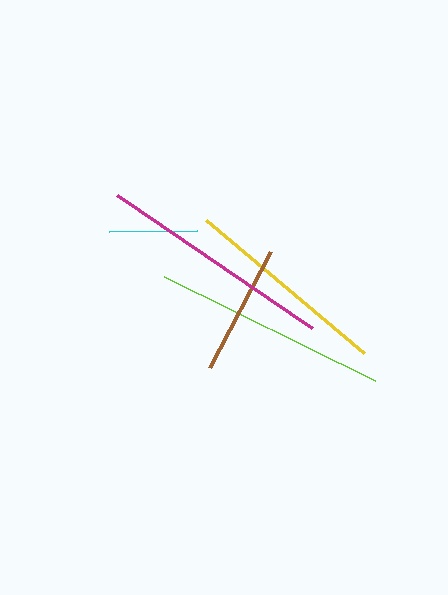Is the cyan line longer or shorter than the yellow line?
The yellow line is longer than the cyan line.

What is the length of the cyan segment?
The cyan segment is approximately 88 pixels long.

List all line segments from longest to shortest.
From longest to shortest: magenta, lime, yellow, brown, cyan.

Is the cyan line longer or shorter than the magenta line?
The magenta line is longer than the cyan line.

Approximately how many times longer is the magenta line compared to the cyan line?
The magenta line is approximately 2.7 times the length of the cyan line.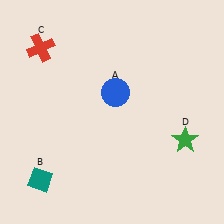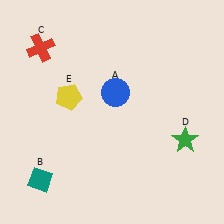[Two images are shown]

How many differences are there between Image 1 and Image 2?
There is 1 difference between the two images.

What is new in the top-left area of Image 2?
A yellow pentagon (E) was added in the top-left area of Image 2.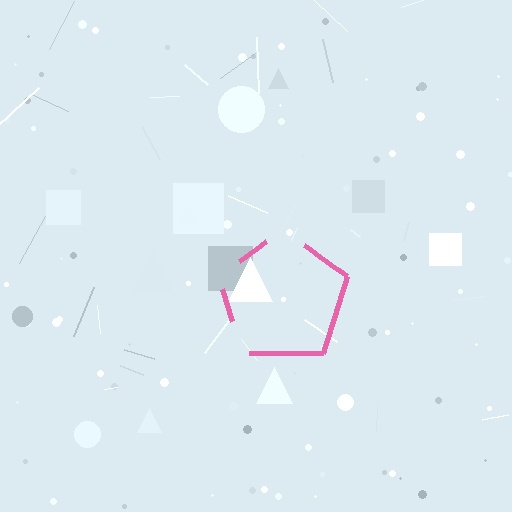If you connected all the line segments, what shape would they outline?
They would outline a pentagon.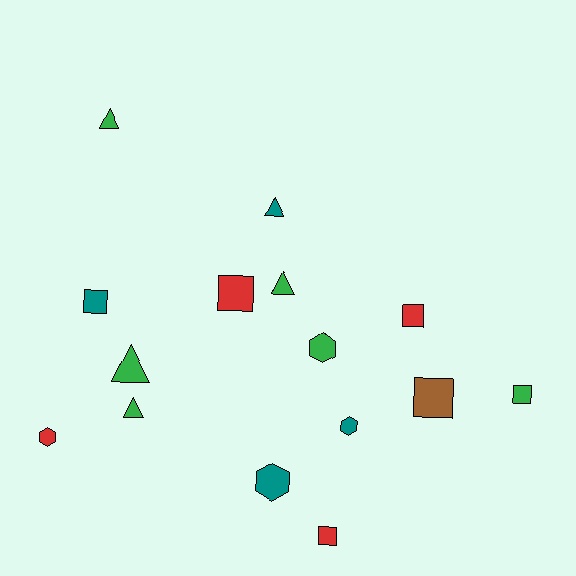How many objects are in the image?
There are 15 objects.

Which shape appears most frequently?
Square, with 6 objects.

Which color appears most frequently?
Green, with 6 objects.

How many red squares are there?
There are 3 red squares.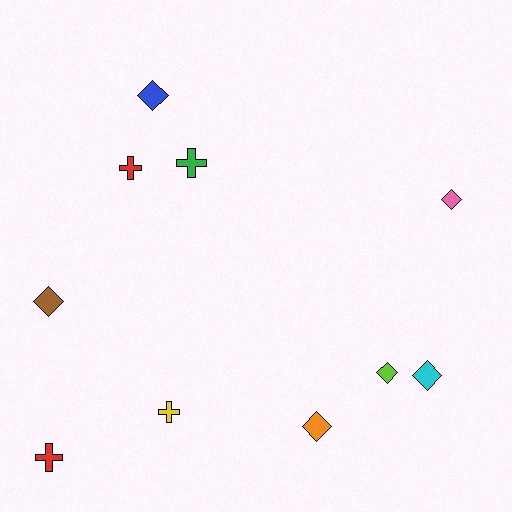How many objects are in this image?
There are 10 objects.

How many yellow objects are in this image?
There is 1 yellow object.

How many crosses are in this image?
There are 4 crosses.